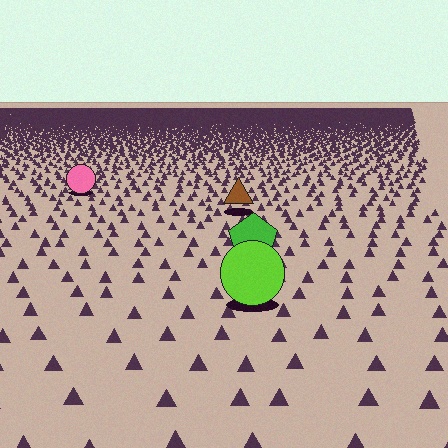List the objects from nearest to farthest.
From nearest to farthest: the lime circle, the green pentagon, the brown triangle, the pink circle.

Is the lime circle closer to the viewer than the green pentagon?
Yes. The lime circle is closer — you can tell from the texture gradient: the ground texture is coarser near it.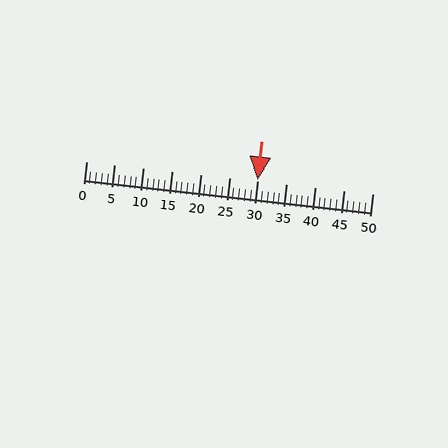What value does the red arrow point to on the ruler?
The red arrow points to approximately 30.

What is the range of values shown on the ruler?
The ruler shows values from 0 to 50.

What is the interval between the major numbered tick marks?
The major tick marks are spaced 5 units apart.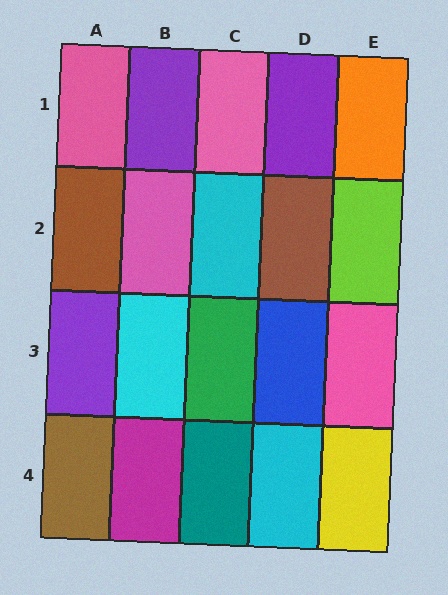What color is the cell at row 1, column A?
Pink.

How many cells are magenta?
1 cell is magenta.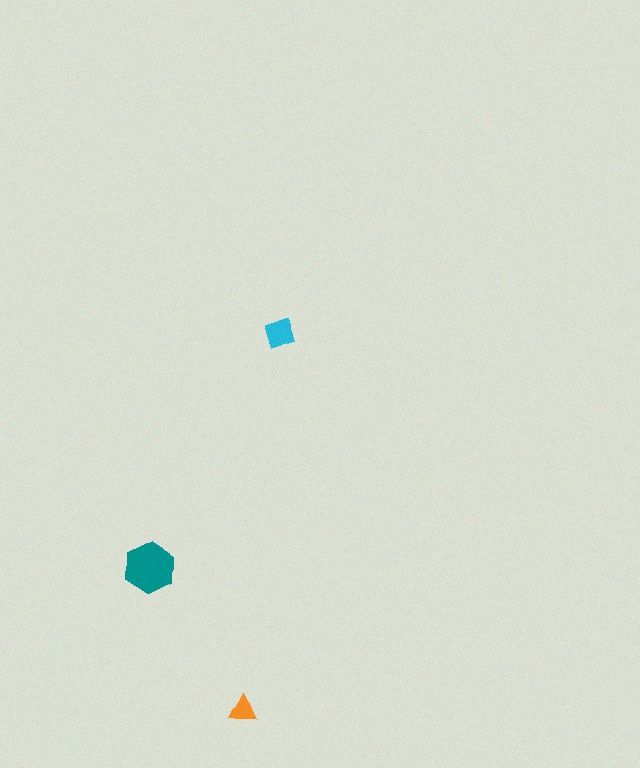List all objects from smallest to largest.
The orange triangle, the cyan diamond, the teal hexagon.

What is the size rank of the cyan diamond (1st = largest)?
2nd.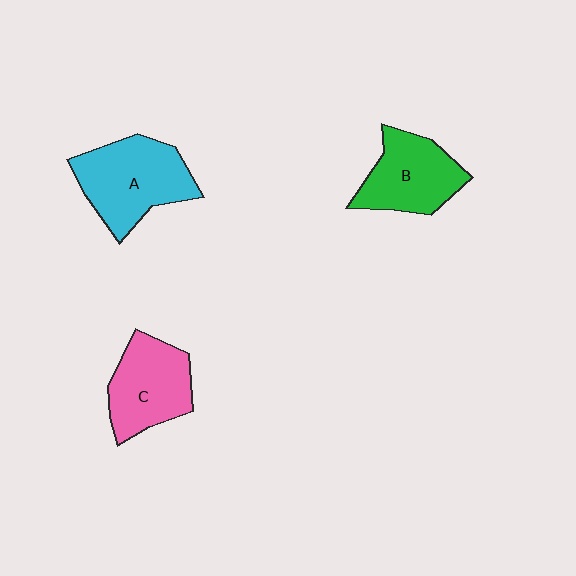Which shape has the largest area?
Shape A (cyan).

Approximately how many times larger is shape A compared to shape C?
Approximately 1.2 times.